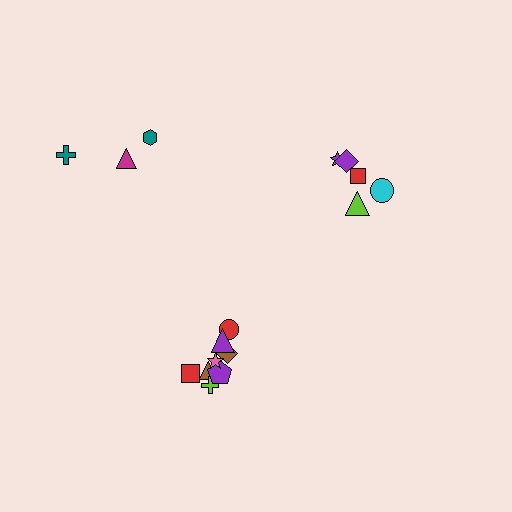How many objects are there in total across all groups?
There are 16 objects.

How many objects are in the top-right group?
There are 5 objects.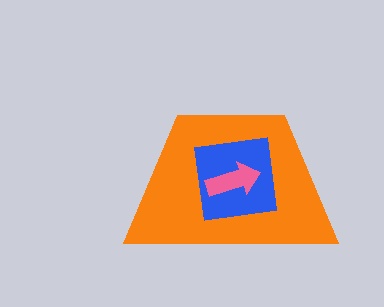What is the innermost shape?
The pink arrow.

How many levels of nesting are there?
3.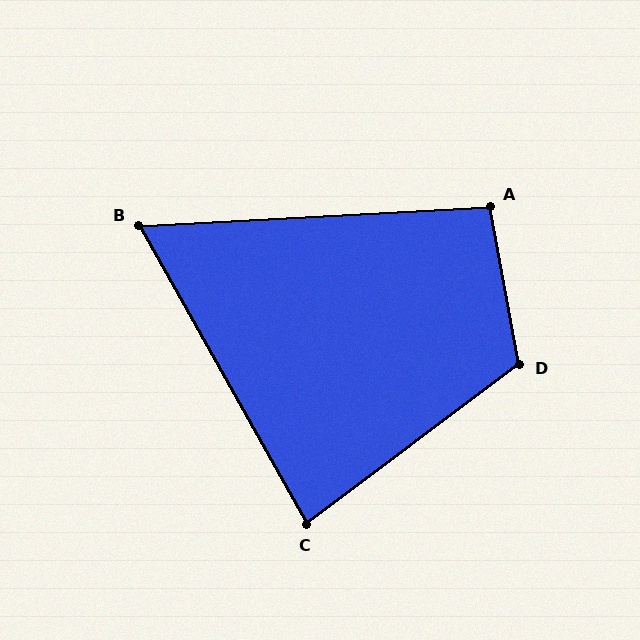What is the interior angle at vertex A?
Approximately 97 degrees (obtuse).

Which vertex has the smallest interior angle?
B, at approximately 64 degrees.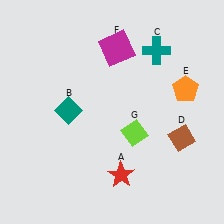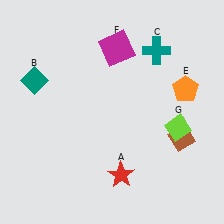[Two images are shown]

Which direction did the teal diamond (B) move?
The teal diamond (B) moved left.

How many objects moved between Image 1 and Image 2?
2 objects moved between the two images.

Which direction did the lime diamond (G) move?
The lime diamond (G) moved right.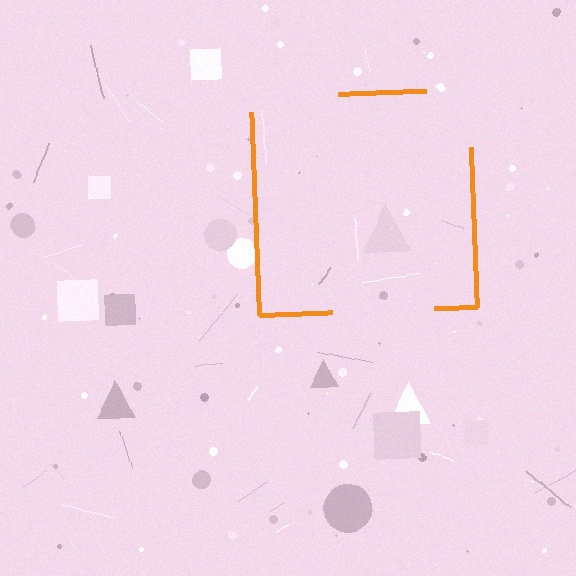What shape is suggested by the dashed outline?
The dashed outline suggests a square.